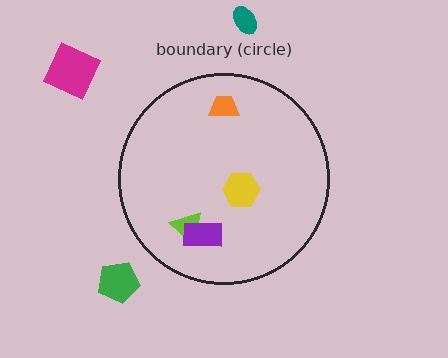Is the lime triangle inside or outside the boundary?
Inside.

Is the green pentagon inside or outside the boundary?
Outside.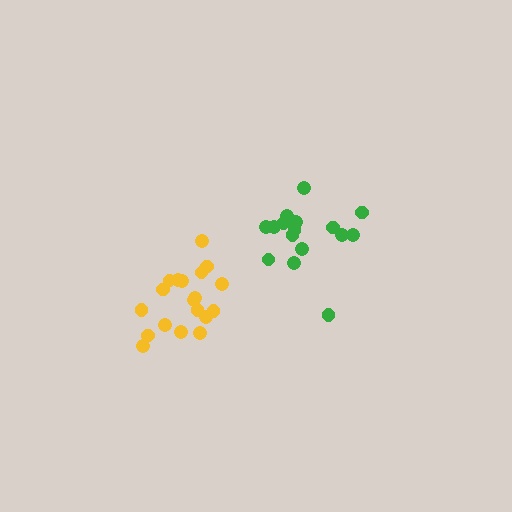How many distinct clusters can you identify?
There are 2 distinct clusters.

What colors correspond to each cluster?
The clusters are colored: yellow, green.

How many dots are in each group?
Group 1: 19 dots, Group 2: 16 dots (35 total).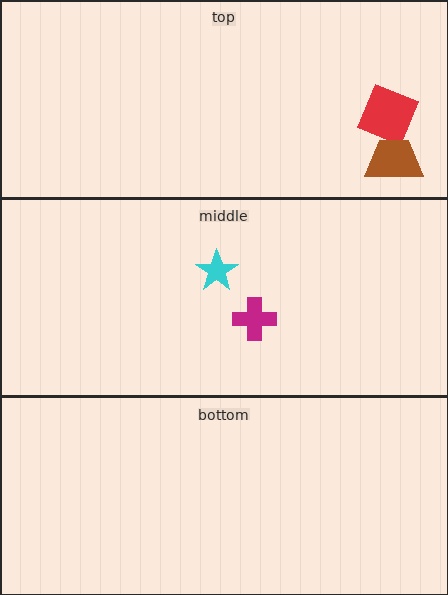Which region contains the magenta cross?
The middle region.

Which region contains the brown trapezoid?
The top region.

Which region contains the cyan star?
The middle region.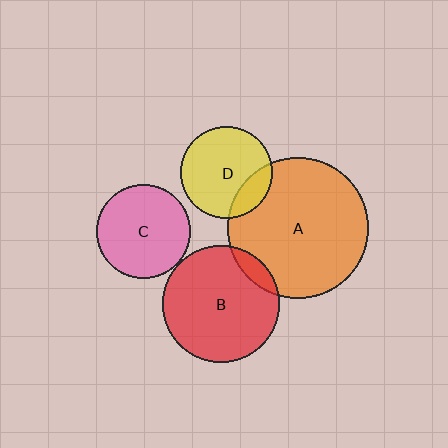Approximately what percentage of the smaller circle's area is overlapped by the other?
Approximately 10%.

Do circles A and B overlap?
Yes.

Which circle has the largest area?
Circle A (orange).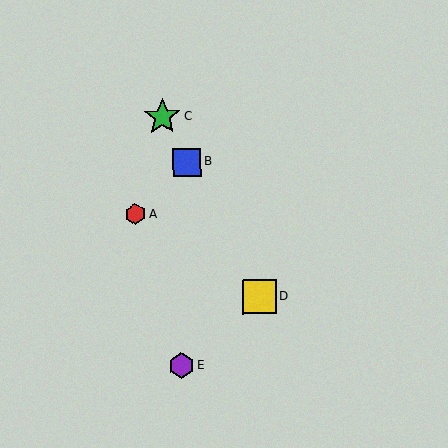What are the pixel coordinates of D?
Object D is at (259, 297).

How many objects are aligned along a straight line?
3 objects (B, C, D) are aligned along a straight line.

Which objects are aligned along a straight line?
Objects B, C, D are aligned along a straight line.